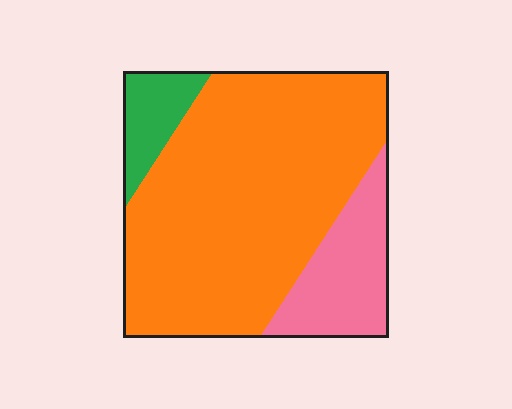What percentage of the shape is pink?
Pink takes up about one sixth (1/6) of the shape.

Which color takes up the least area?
Green, at roughly 10%.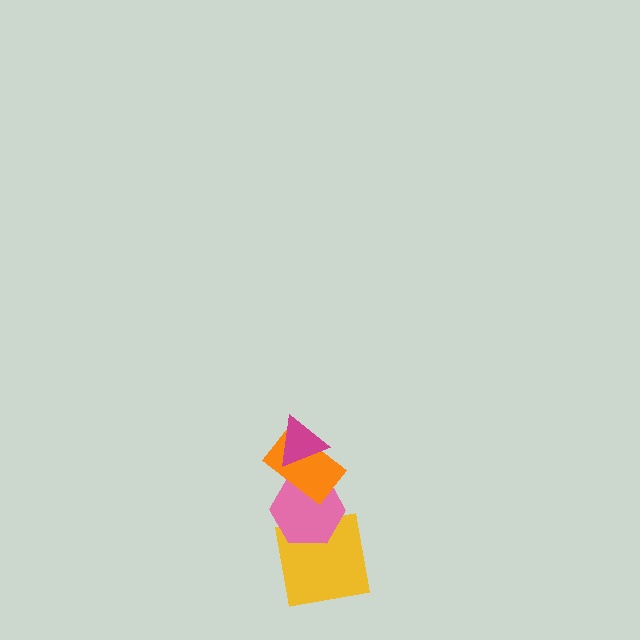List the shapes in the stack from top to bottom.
From top to bottom: the magenta triangle, the orange rectangle, the pink hexagon, the yellow square.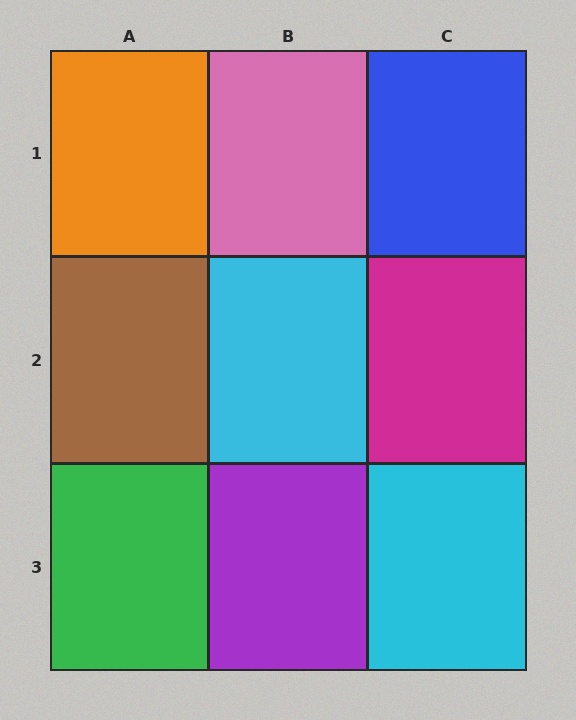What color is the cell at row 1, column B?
Pink.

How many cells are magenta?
1 cell is magenta.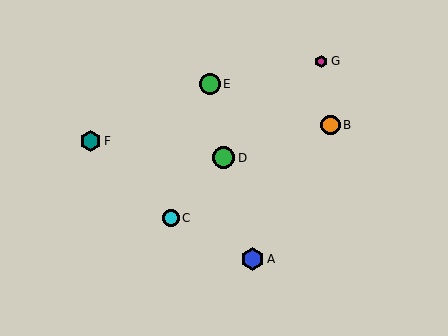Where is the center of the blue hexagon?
The center of the blue hexagon is at (252, 259).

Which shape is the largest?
The blue hexagon (labeled A) is the largest.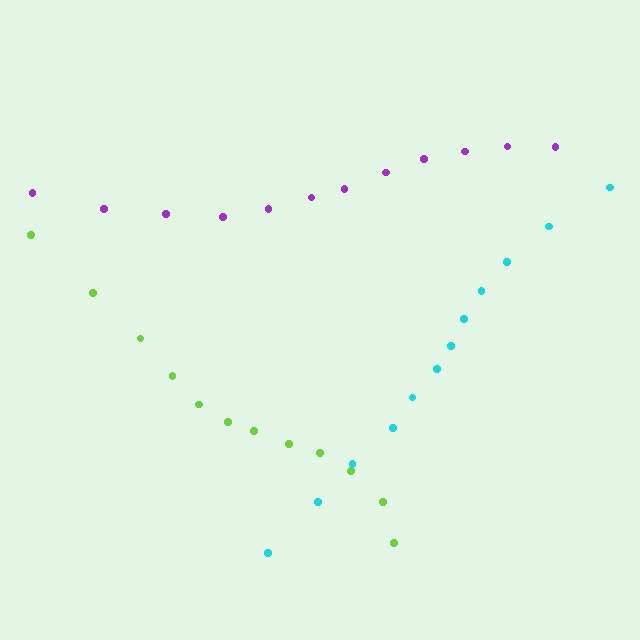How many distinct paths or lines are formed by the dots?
There are 3 distinct paths.